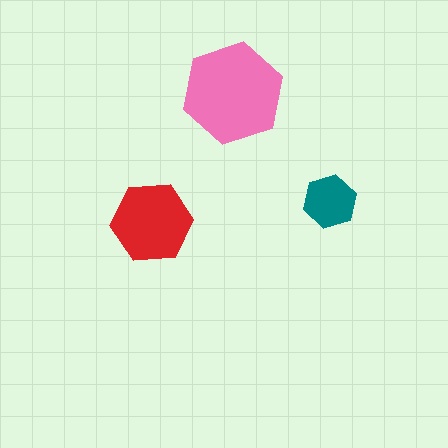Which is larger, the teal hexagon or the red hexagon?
The red one.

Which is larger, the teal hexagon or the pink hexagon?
The pink one.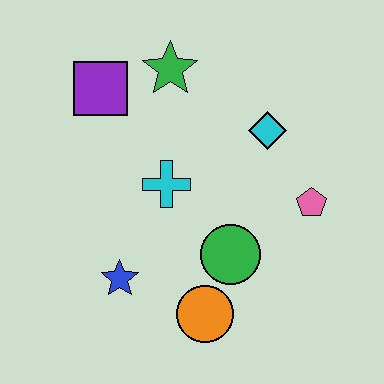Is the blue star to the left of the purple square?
No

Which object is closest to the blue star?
The orange circle is closest to the blue star.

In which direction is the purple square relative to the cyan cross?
The purple square is above the cyan cross.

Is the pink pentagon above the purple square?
No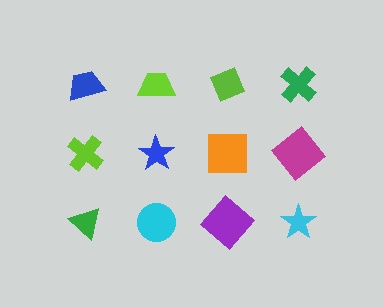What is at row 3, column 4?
A cyan star.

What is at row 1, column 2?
A lime trapezoid.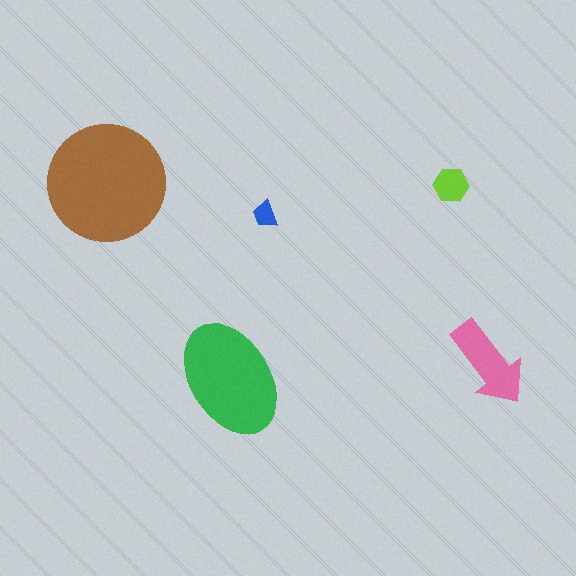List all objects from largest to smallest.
The brown circle, the green ellipse, the pink arrow, the lime hexagon, the blue trapezoid.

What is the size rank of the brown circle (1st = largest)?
1st.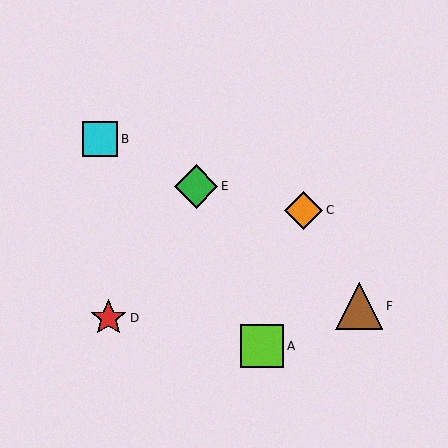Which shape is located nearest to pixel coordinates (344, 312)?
The brown triangle (labeled F) at (359, 306) is nearest to that location.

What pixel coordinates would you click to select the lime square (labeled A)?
Click at (262, 346) to select the lime square A.